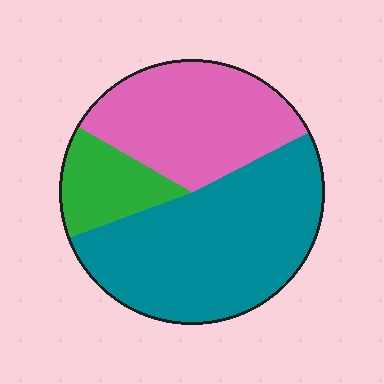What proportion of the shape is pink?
Pink covers about 35% of the shape.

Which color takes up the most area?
Teal, at roughly 50%.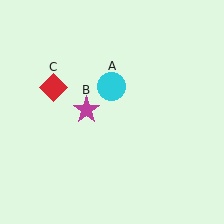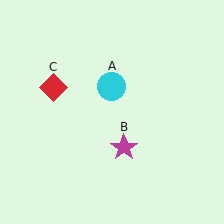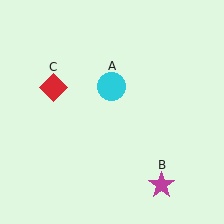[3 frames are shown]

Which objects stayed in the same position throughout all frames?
Cyan circle (object A) and red diamond (object C) remained stationary.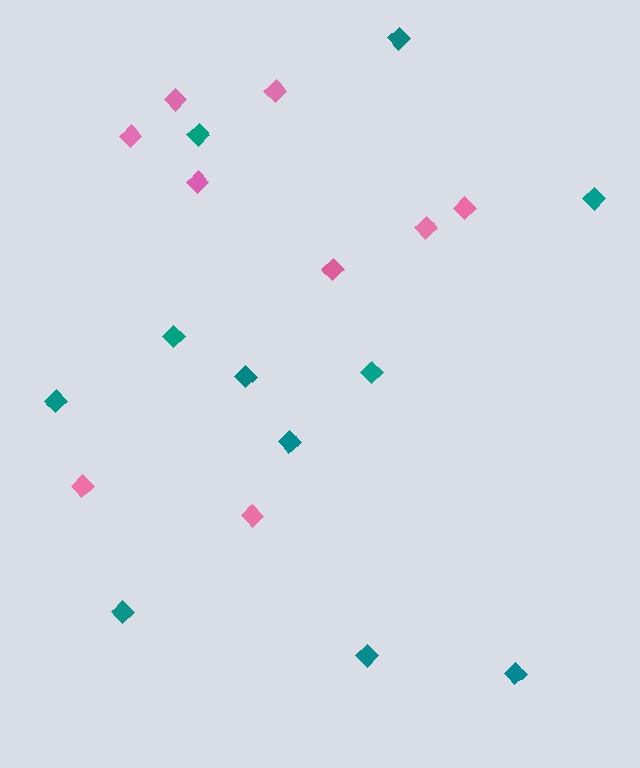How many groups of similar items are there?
There are 2 groups: one group of pink diamonds (9) and one group of teal diamonds (11).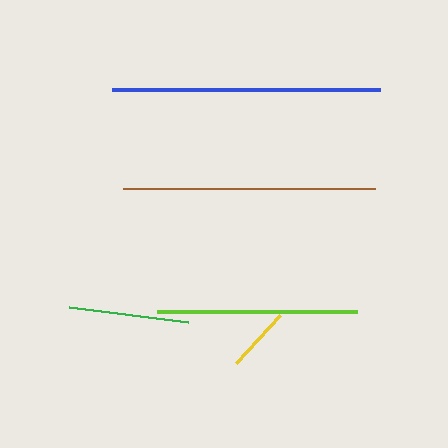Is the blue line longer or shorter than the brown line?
The blue line is longer than the brown line.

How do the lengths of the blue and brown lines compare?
The blue and brown lines are approximately the same length.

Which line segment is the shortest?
The yellow line is the shortest at approximately 65 pixels.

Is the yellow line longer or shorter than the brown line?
The brown line is longer than the yellow line.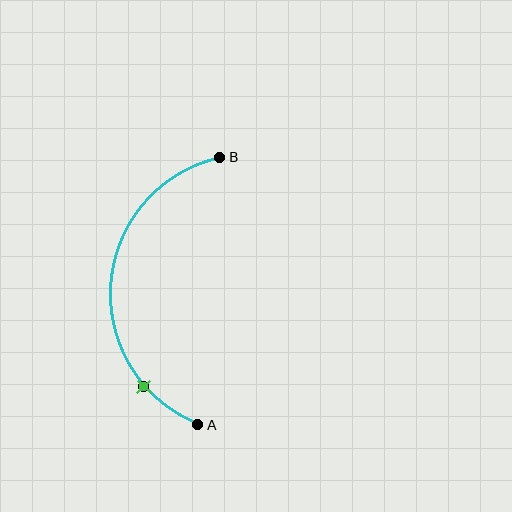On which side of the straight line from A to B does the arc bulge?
The arc bulges to the left of the straight line connecting A and B.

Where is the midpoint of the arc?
The arc midpoint is the point on the curve farthest from the straight line joining A and B. It sits to the left of that line.